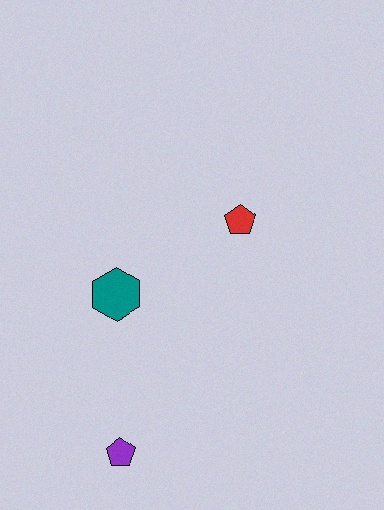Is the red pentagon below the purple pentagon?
No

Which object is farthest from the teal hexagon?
The purple pentagon is farthest from the teal hexagon.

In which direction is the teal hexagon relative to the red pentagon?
The teal hexagon is to the left of the red pentagon.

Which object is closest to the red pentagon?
The teal hexagon is closest to the red pentagon.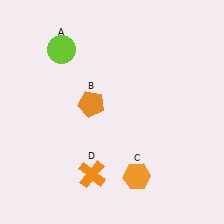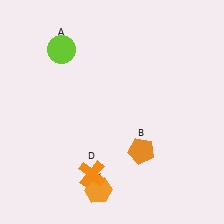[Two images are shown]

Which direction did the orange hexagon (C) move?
The orange hexagon (C) moved left.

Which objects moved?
The objects that moved are: the orange pentagon (B), the orange hexagon (C).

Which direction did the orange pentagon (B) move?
The orange pentagon (B) moved right.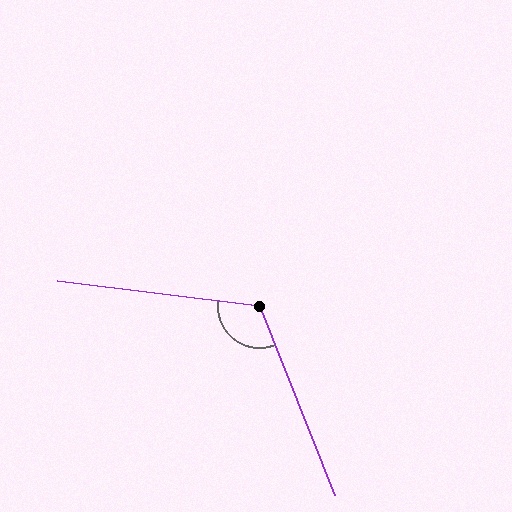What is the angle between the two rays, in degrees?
Approximately 119 degrees.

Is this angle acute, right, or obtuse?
It is obtuse.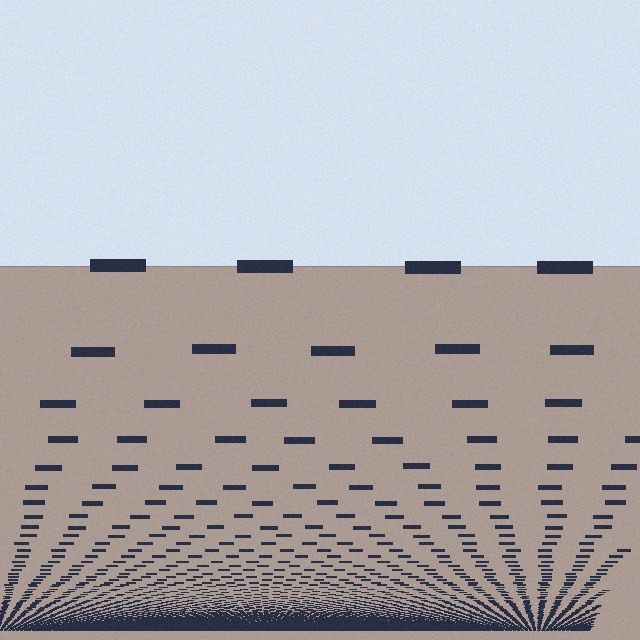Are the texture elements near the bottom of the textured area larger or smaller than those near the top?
Smaller. The gradient is inverted — elements near the bottom are smaller and denser.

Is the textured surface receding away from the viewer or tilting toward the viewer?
The surface appears to tilt toward the viewer. Texture elements get larger and sparser toward the top.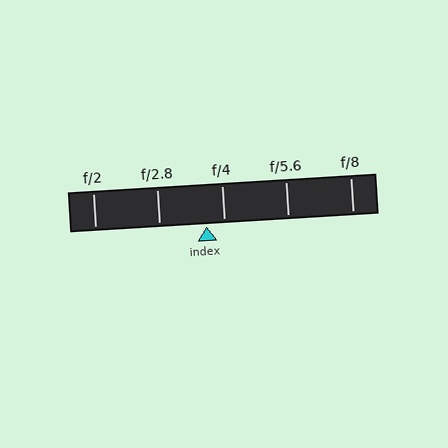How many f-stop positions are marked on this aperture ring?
There are 5 f-stop positions marked.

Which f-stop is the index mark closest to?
The index mark is closest to f/4.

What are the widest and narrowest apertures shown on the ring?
The widest aperture shown is f/2 and the narrowest is f/8.